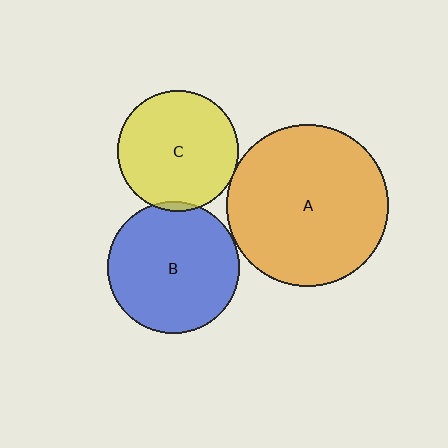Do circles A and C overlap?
Yes.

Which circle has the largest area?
Circle A (orange).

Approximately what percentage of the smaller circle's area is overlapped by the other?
Approximately 5%.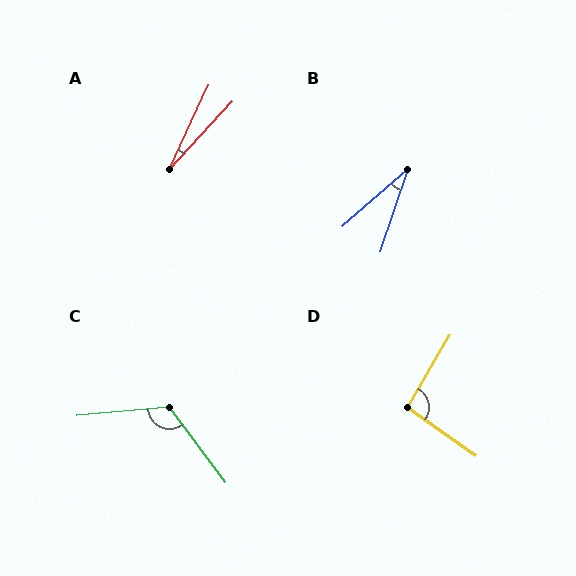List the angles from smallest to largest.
A (18°), B (31°), D (95°), C (121°).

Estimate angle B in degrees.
Approximately 31 degrees.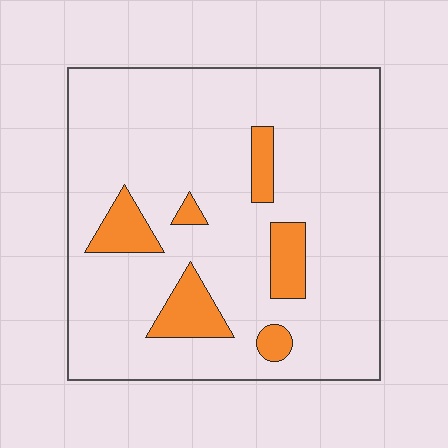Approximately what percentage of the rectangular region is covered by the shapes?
Approximately 15%.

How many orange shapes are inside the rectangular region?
6.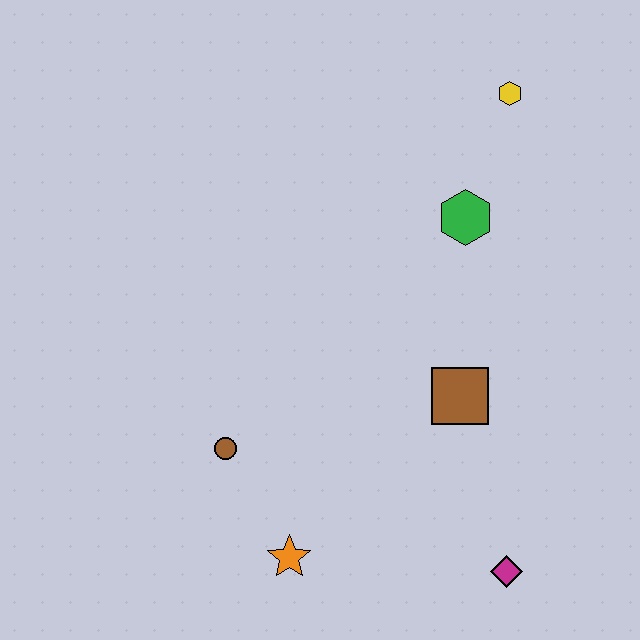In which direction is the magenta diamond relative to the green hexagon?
The magenta diamond is below the green hexagon.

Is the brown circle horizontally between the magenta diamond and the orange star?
No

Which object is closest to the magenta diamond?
The brown square is closest to the magenta diamond.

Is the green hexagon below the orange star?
No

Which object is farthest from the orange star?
The yellow hexagon is farthest from the orange star.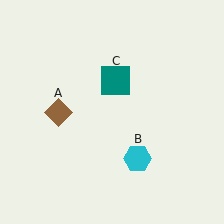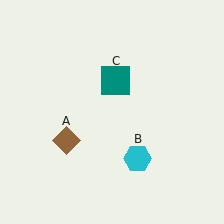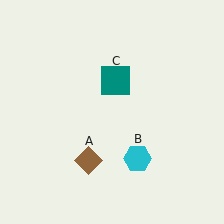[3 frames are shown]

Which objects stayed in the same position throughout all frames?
Cyan hexagon (object B) and teal square (object C) remained stationary.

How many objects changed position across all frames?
1 object changed position: brown diamond (object A).